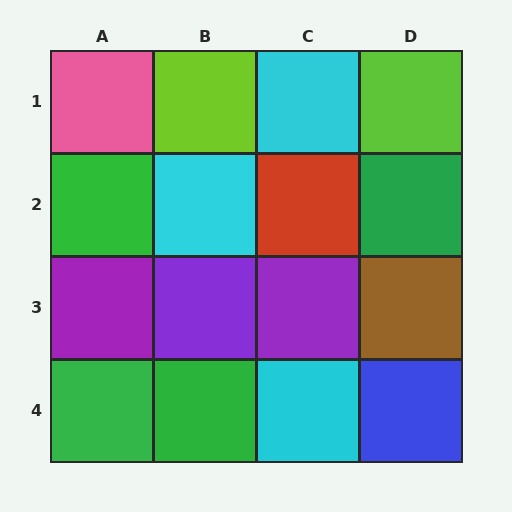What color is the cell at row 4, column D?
Blue.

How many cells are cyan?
3 cells are cyan.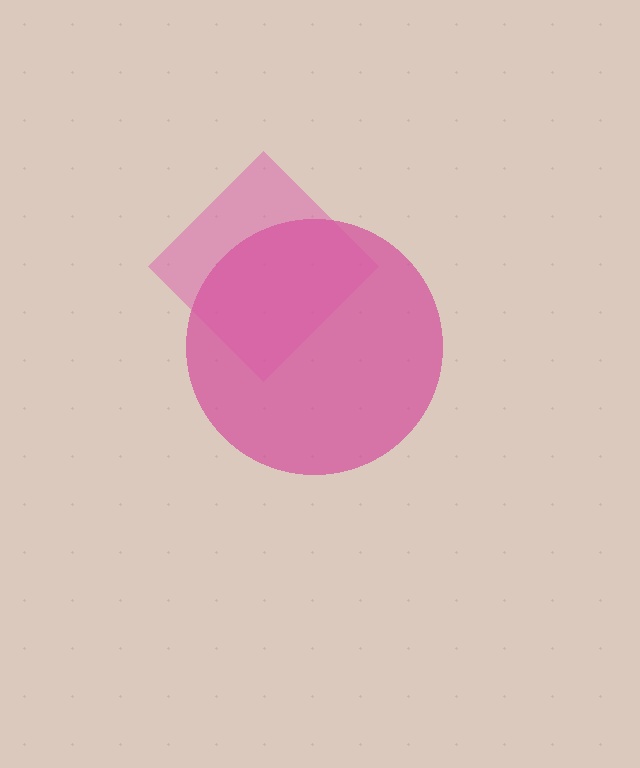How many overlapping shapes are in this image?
There are 2 overlapping shapes in the image.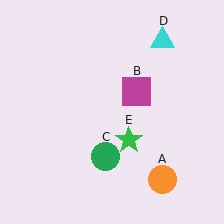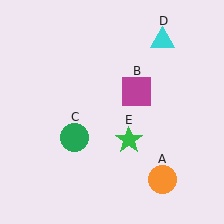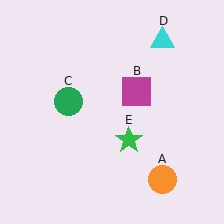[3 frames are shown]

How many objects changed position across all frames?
1 object changed position: green circle (object C).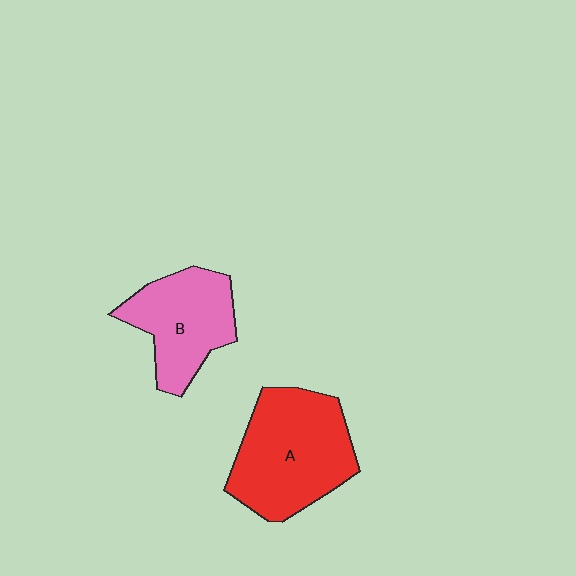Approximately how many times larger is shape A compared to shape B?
Approximately 1.4 times.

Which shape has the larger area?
Shape A (red).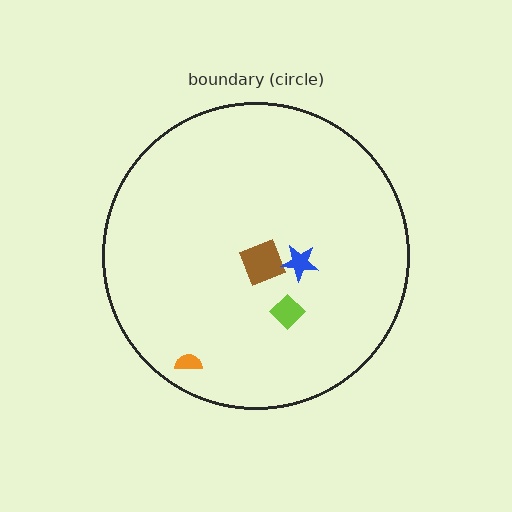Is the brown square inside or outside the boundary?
Inside.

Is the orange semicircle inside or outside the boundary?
Inside.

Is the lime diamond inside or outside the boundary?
Inside.